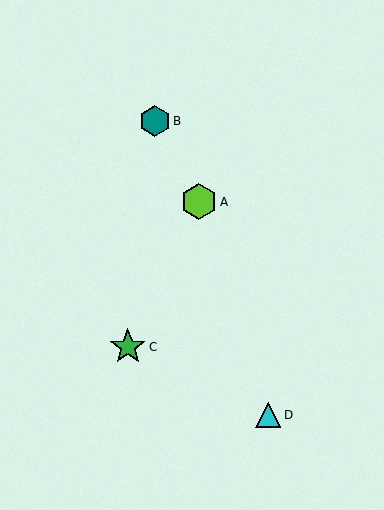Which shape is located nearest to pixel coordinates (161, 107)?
The teal hexagon (labeled B) at (155, 121) is nearest to that location.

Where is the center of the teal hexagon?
The center of the teal hexagon is at (155, 121).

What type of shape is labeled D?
Shape D is a cyan triangle.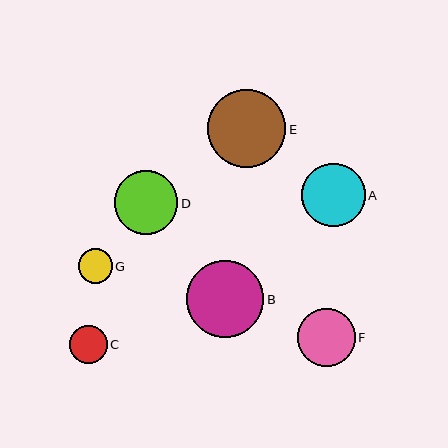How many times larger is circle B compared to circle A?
Circle B is approximately 1.2 times the size of circle A.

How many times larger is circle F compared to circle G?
Circle F is approximately 1.7 times the size of circle G.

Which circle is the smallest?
Circle G is the smallest with a size of approximately 34 pixels.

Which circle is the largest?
Circle E is the largest with a size of approximately 78 pixels.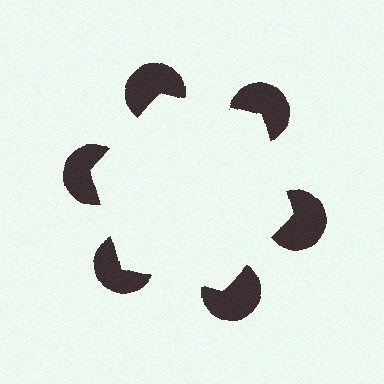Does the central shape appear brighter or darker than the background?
It typically appears slightly brighter than the background, even though no actual brightness change is drawn.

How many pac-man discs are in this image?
There are 6 — one at each vertex of the illusory hexagon.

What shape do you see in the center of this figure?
An illusory hexagon — its edges are inferred from the aligned wedge cuts in the pac-man discs, not physically drawn.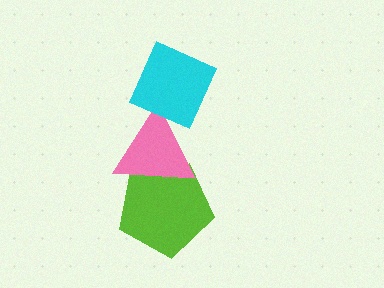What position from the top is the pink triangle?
The pink triangle is 2nd from the top.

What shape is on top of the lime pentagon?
The pink triangle is on top of the lime pentagon.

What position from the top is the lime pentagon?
The lime pentagon is 3rd from the top.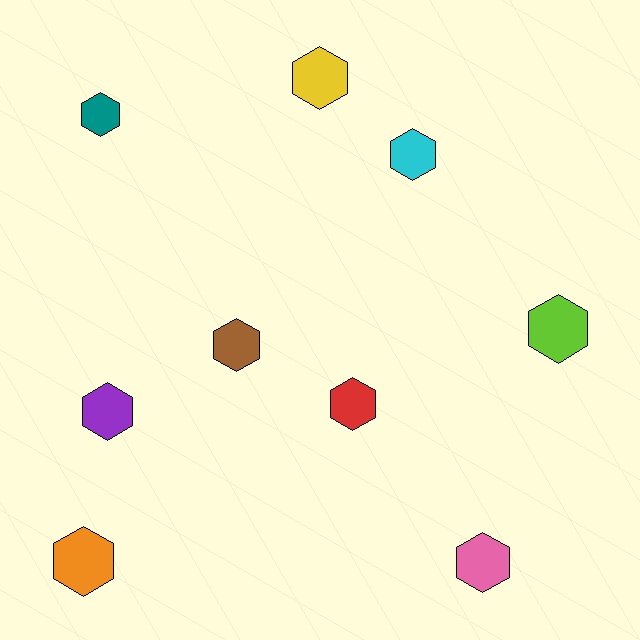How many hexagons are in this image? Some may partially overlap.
There are 9 hexagons.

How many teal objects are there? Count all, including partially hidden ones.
There is 1 teal object.